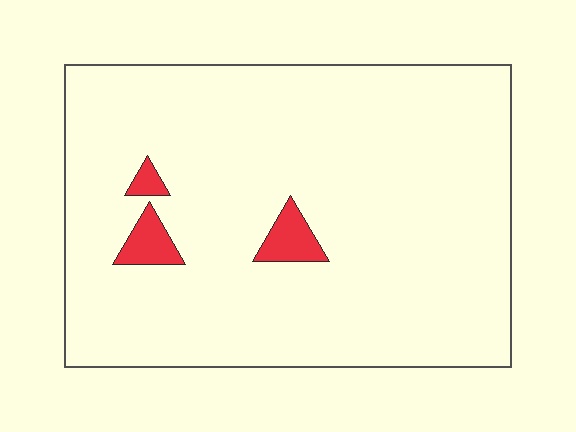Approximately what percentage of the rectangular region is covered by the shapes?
Approximately 5%.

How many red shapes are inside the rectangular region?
3.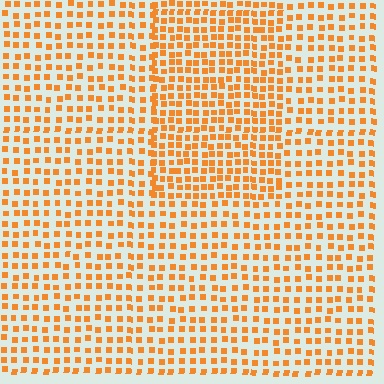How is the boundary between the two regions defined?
The boundary is defined by a change in element density (approximately 1.6x ratio). All elements are the same color, size, and shape.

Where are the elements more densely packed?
The elements are more densely packed inside the rectangle boundary.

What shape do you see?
I see a rectangle.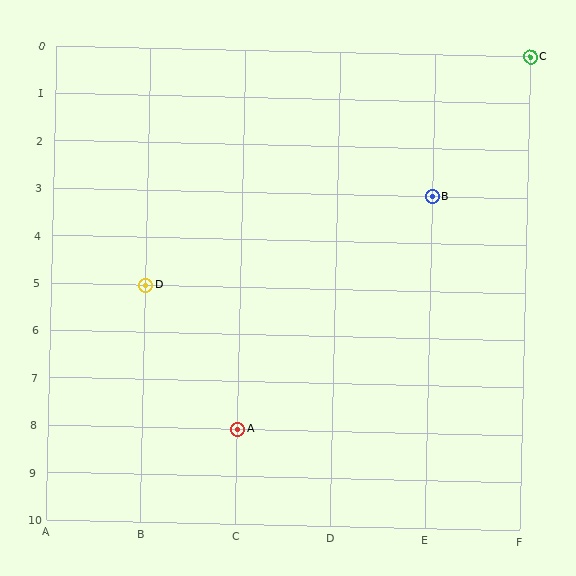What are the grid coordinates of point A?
Point A is at grid coordinates (C, 8).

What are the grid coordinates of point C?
Point C is at grid coordinates (F, 0).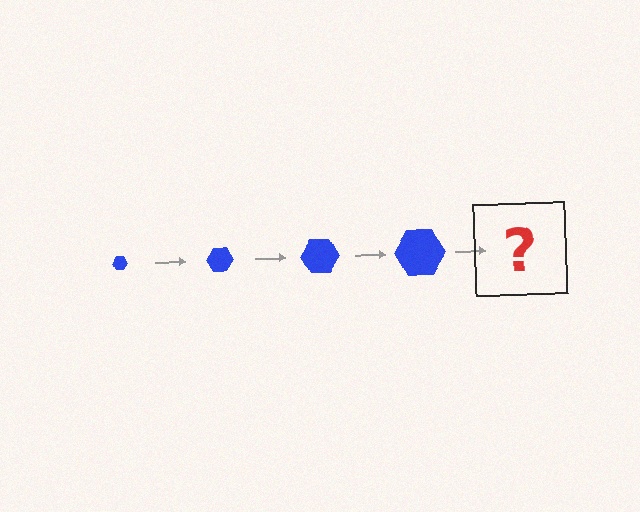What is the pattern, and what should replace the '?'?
The pattern is that the hexagon gets progressively larger each step. The '?' should be a blue hexagon, larger than the previous one.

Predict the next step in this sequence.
The next step is a blue hexagon, larger than the previous one.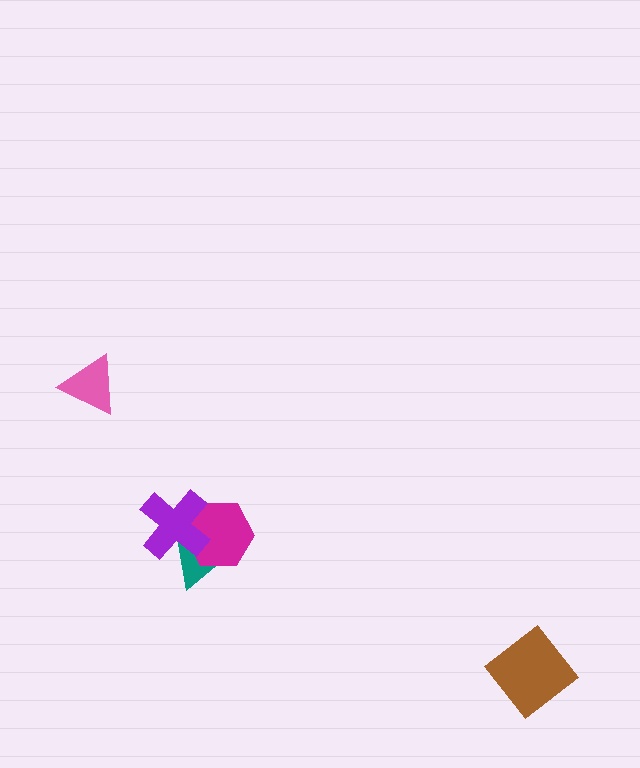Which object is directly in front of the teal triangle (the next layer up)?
The magenta hexagon is directly in front of the teal triangle.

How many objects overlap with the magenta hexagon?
2 objects overlap with the magenta hexagon.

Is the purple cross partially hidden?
No, no other shape covers it.